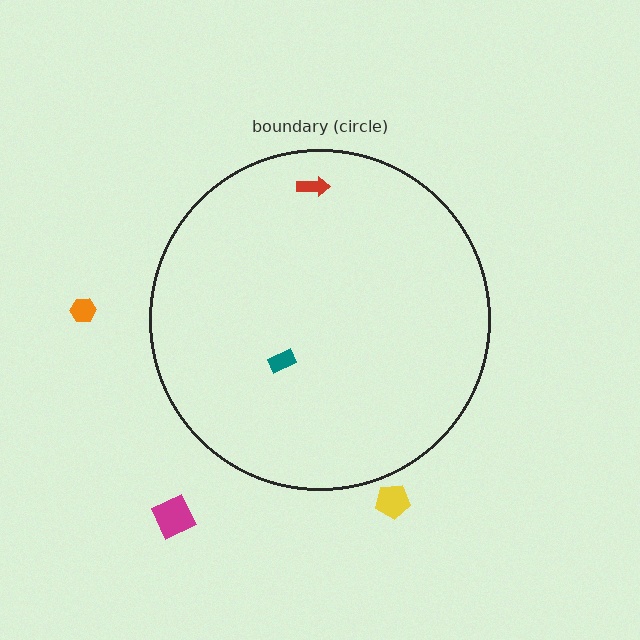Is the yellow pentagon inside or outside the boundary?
Outside.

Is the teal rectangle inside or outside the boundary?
Inside.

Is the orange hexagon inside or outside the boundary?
Outside.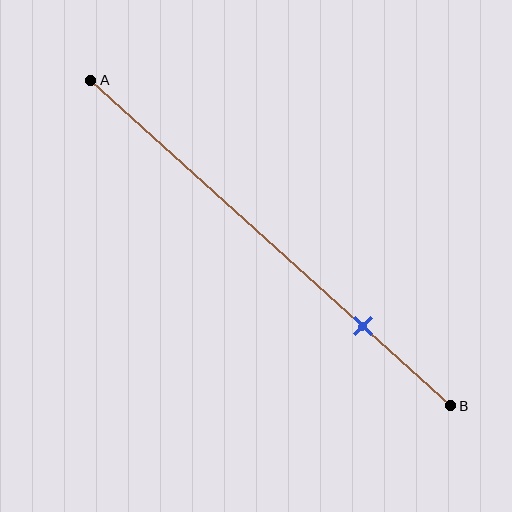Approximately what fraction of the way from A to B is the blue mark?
The blue mark is approximately 75% of the way from A to B.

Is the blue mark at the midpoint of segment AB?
No, the mark is at about 75% from A, not at the 50% midpoint.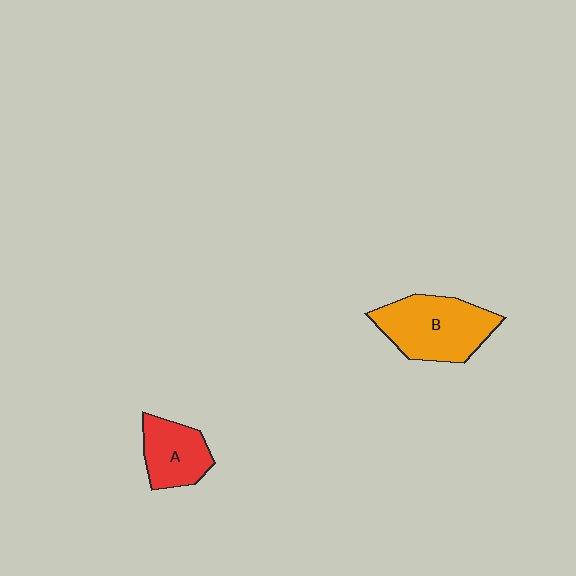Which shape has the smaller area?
Shape A (red).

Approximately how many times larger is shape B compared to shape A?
Approximately 1.6 times.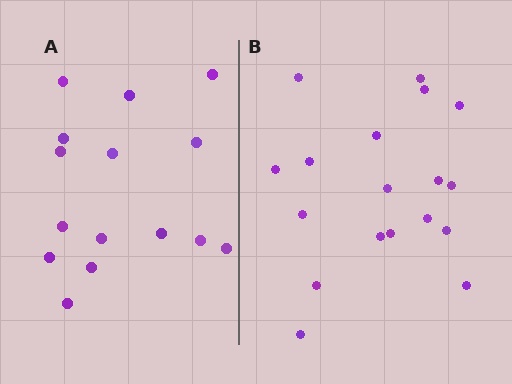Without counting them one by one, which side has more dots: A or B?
Region B (the right region) has more dots.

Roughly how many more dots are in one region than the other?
Region B has just a few more — roughly 2 or 3 more dots than region A.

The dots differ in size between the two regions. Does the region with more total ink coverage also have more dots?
No. Region A has more total ink coverage because its dots are larger, but region B actually contains more individual dots. Total area can be misleading — the number of items is what matters here.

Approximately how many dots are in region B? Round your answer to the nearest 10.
About 20 dots. (The exact count is 18, which rounds to 20.)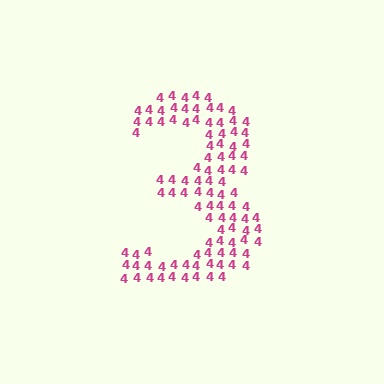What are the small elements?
The small elements are digit 4's.